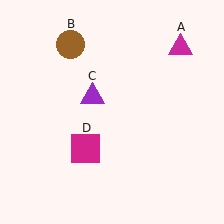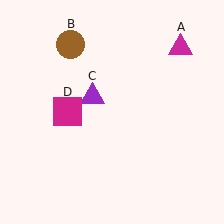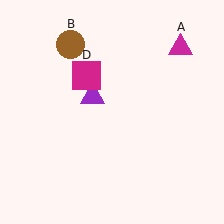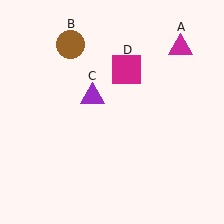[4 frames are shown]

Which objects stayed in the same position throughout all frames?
Magenta triangle (object A) and brown circle (object B) and purple triangle (object C) remained stationary.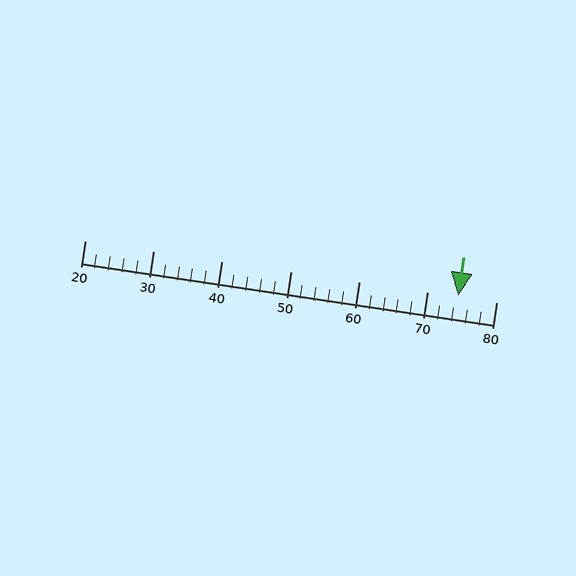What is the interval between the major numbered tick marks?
The major tick marks are spaced 10 units apart.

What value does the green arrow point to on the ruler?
The green arrow points to approximately 74.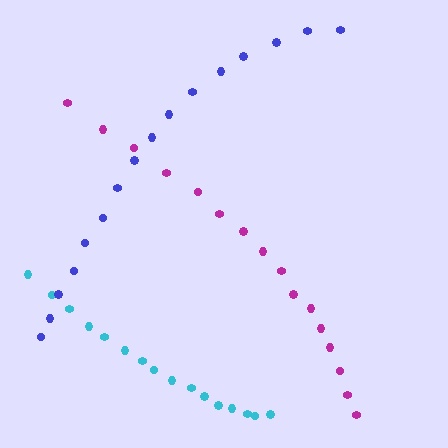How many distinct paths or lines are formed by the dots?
There are 3 distinct paths.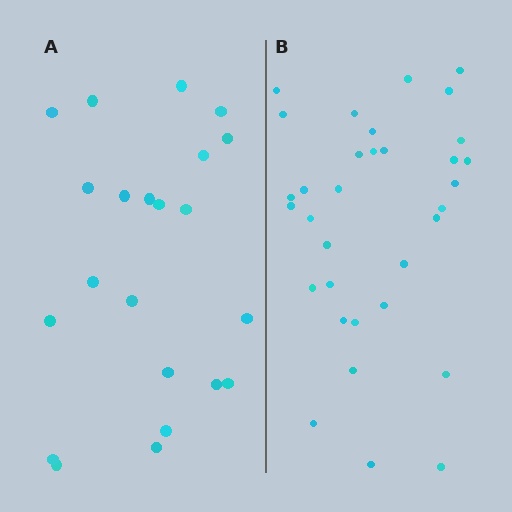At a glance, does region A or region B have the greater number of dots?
Region B (the right region) has more dots.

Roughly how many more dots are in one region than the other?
Region B has roughly 12 or so more dots than region A.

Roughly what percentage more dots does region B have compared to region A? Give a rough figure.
About 50% more.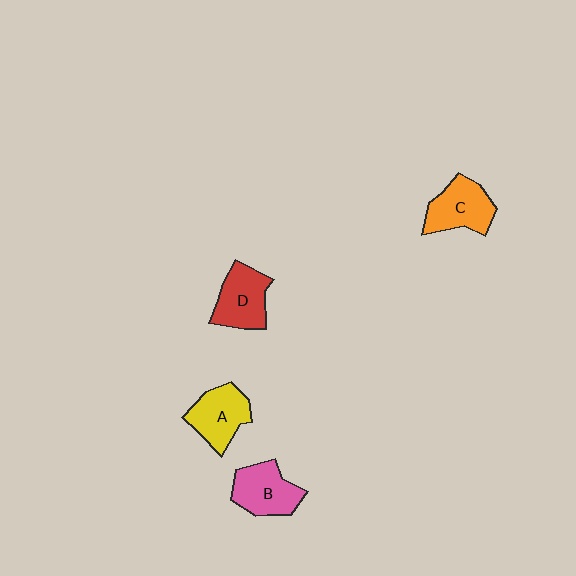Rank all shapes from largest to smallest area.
From largest to smallest: C (orange), B (pink), D (red), A (yellow).